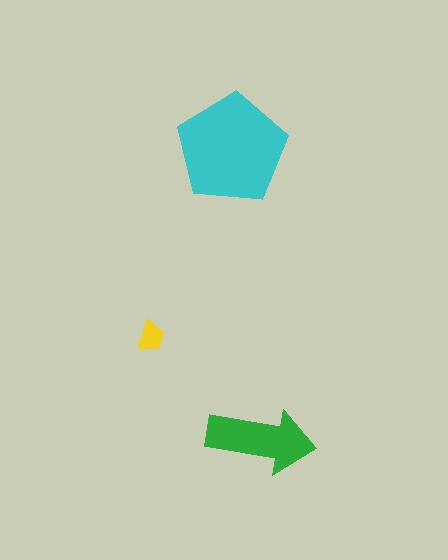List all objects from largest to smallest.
The cyan pentagon, the green arrow, the yellow trapezoid.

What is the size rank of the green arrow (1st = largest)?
2nd.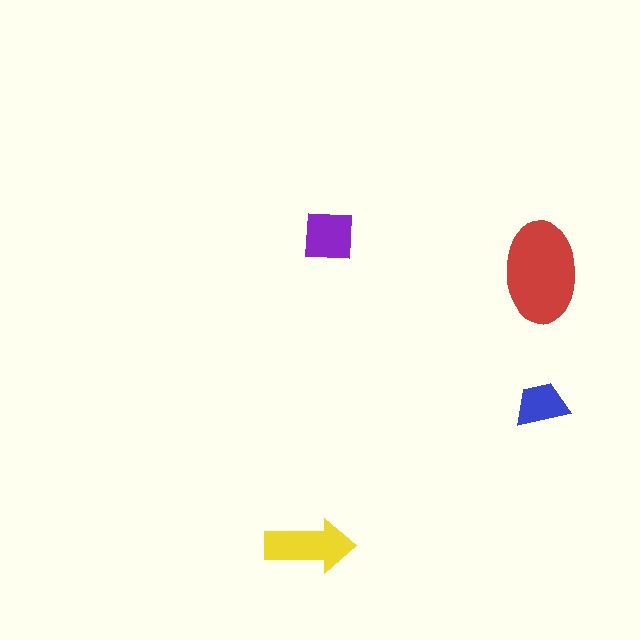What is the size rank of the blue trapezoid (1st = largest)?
4th.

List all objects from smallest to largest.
The blue trapezoid, the purple square, the yellow arrow, the red ellipse.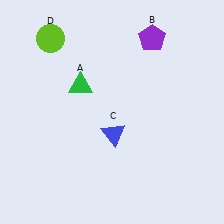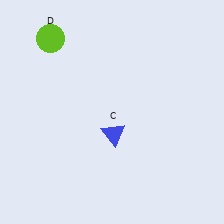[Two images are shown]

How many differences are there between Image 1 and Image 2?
There are 2 differences between the two images.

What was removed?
The green triangle (A), the purple pentagon (B) were removed in Image 2.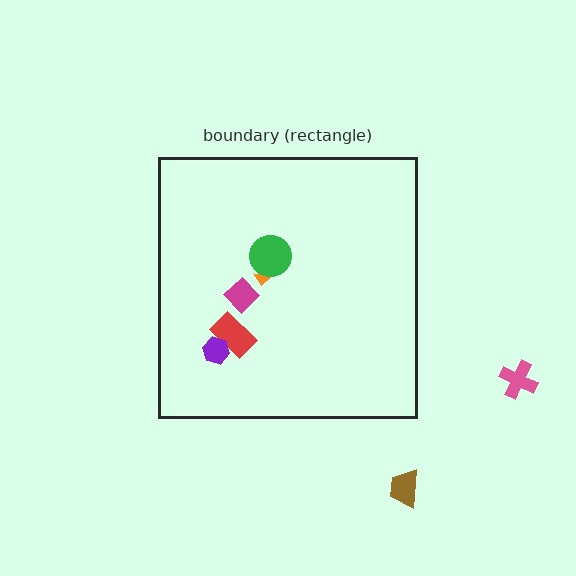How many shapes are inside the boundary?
5 inside, 2 outside.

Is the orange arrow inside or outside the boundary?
Inside.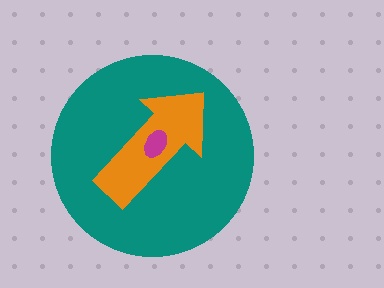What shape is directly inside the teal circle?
The orange arrow.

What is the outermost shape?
The teal circle.